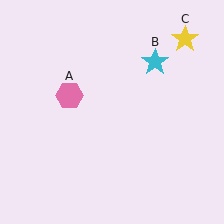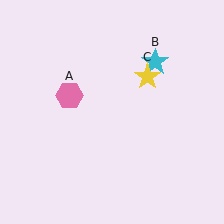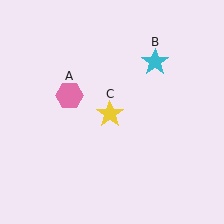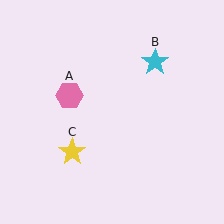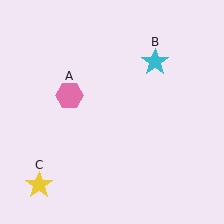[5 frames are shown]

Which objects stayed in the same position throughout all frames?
Pink hexagon (object A) and cyan star (object B) remained stationary.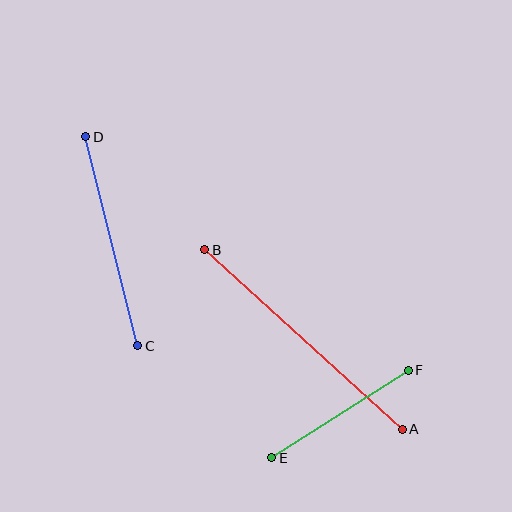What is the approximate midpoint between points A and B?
The midpoint is at approximately (303, 339) pixels.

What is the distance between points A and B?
The distance is approximately 267 pixels.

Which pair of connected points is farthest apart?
Points A and B are farthest apart.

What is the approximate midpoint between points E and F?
The midpoint is at approximately (340, 414) pixels.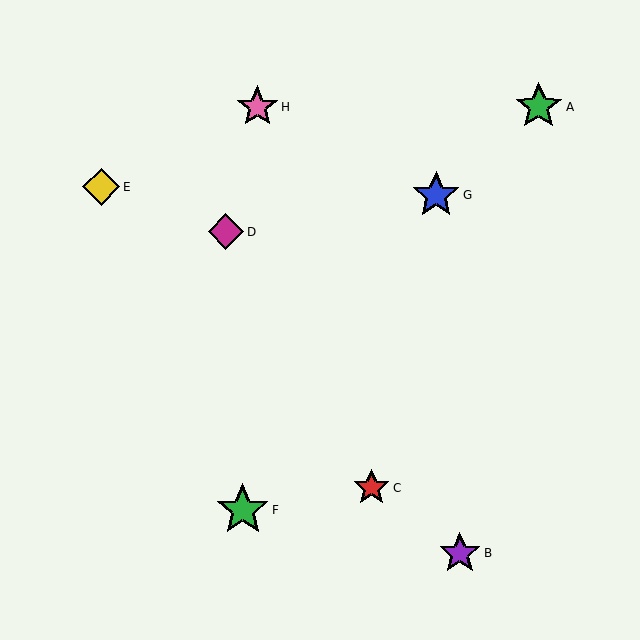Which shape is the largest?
The green star (labeled F) is the largest.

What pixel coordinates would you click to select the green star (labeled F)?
Click at (243, 510) to select the green star F.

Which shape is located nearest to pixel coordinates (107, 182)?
The yellow diamond (labeled E) at (101, 187) is nearest to that location.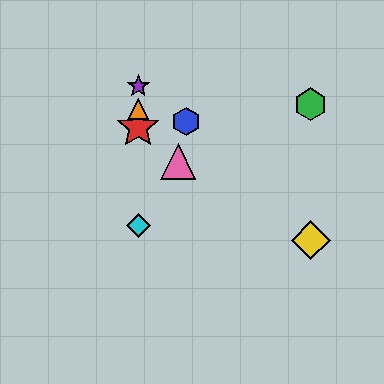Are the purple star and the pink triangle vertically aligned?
No, the purple star is at x≈138 and the pink triangle is at x≈178.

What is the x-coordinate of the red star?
The red star is at x≈138.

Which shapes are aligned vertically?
The red star, the purple star, the orange triangle, the cyan diamond are aligned vertically.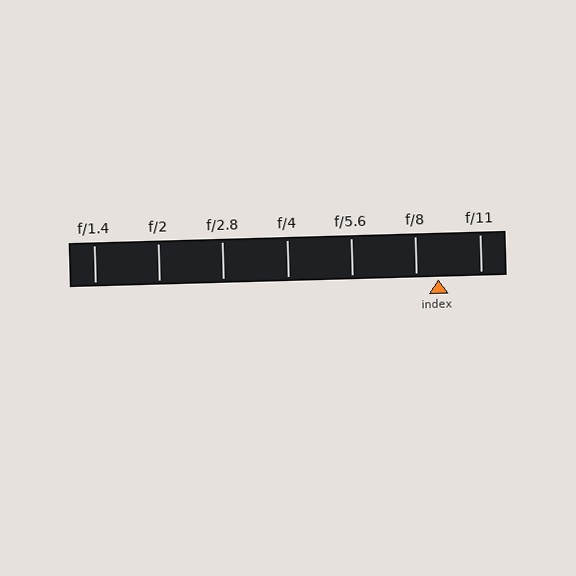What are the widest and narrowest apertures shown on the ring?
The widest aperture shown is f/1.4 and the narrowest is f/11.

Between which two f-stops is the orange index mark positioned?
The index mark is between f/8 and f/11.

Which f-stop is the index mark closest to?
The index mark is closest to f/8.